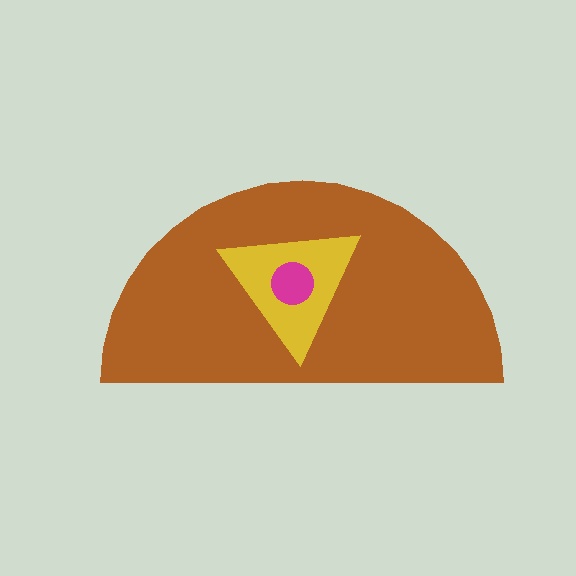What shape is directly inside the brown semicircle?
The yellow triangle.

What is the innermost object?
The magenta circle.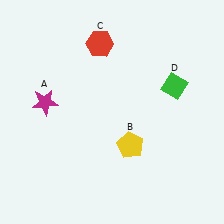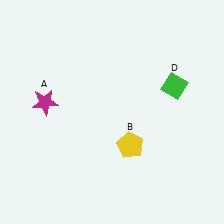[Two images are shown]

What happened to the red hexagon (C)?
The red hexagon (C) was removed in Image 2. It was in the top-left area of Image 1.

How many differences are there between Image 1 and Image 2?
There is 1 difference between the two images.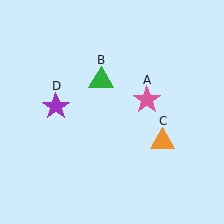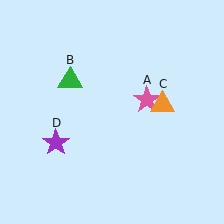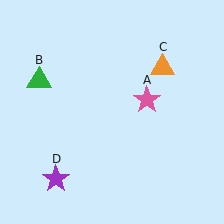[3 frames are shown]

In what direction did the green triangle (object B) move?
The green triangle (object B) moved left.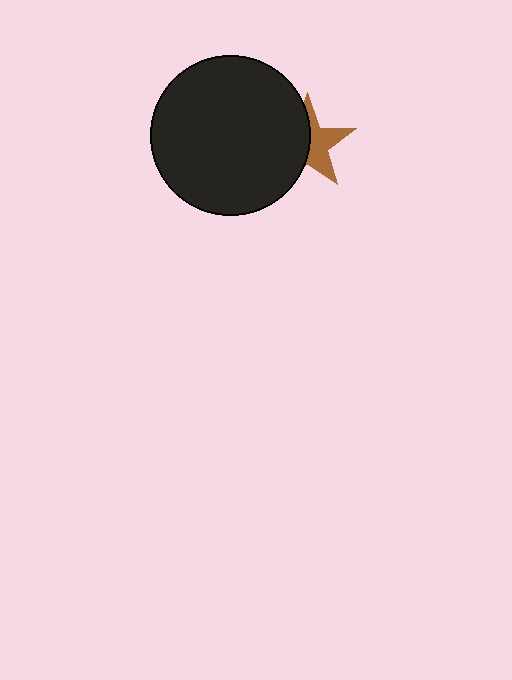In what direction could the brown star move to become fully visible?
The brown star could move right. That would shift it out from behind the black circle entirely.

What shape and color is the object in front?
The object in front is a black circle.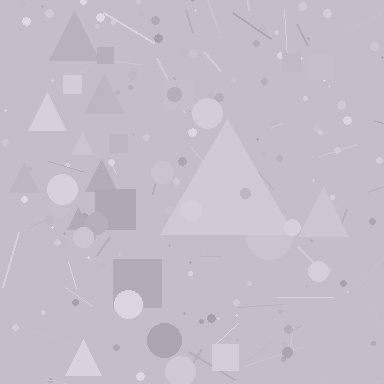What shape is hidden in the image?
A triangle is hidden in the image.